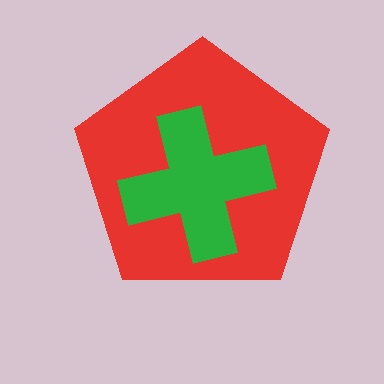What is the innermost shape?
The green cross.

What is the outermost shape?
The red pentagon.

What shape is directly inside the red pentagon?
The green cross.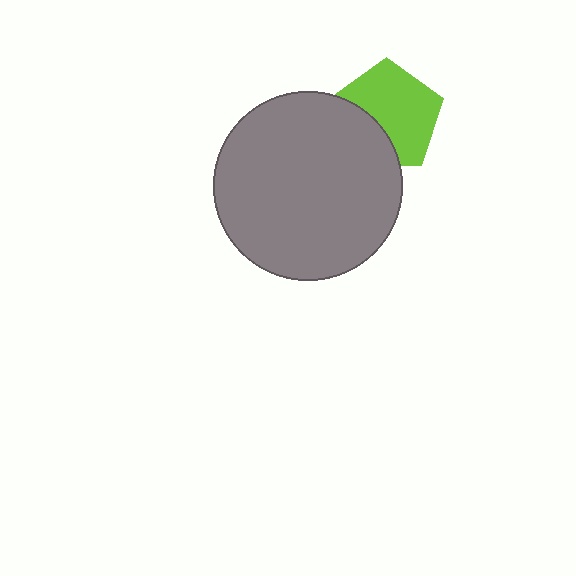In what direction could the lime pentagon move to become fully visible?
The lime pentagon could move toward the upper-right. That would shift it out from behind the gray circle entirely.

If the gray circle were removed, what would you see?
You would see the complete lime pentagon.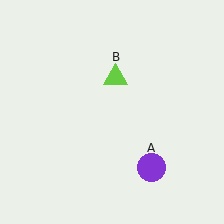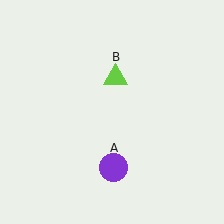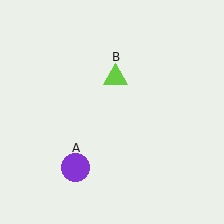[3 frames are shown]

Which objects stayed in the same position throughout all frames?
Lime triangle (object B) remained stationary.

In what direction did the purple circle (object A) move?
The purple circle (object A) moved left.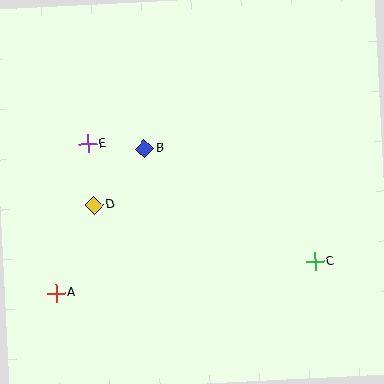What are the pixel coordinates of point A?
Point A is at (56, 293).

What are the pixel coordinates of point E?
Point E is at (88, 144).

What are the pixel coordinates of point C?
Point C is at (315, 262).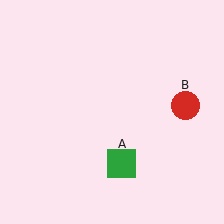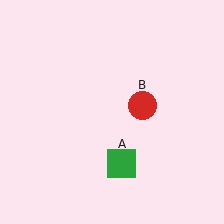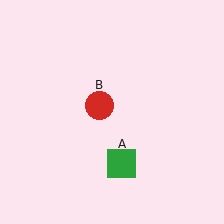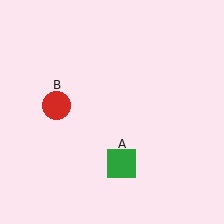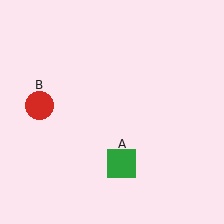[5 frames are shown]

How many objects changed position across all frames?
1 object changed position: red circle (object B).